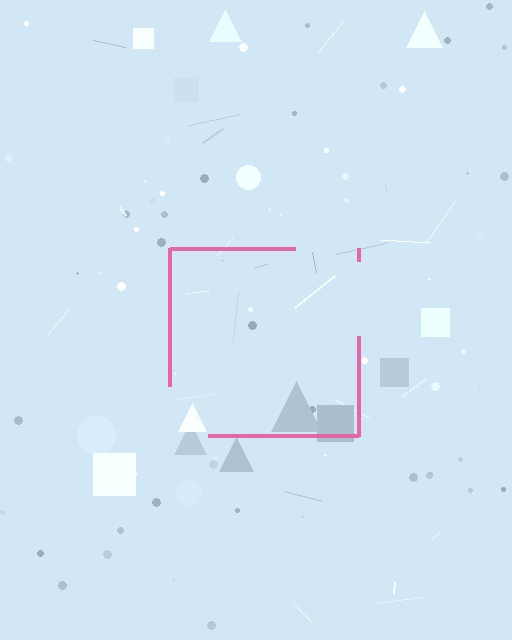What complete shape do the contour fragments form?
The contour fragments form a square.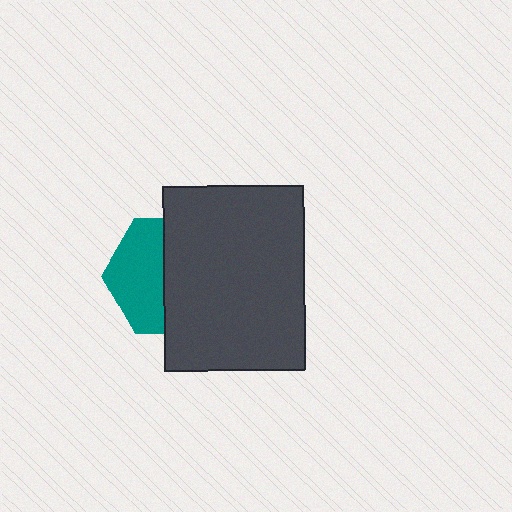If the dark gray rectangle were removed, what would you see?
You would see the complete teal hexagon.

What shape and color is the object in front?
The object in front is a dark gray rectangle.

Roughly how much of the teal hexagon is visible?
About half of it is visible (roughly 46%).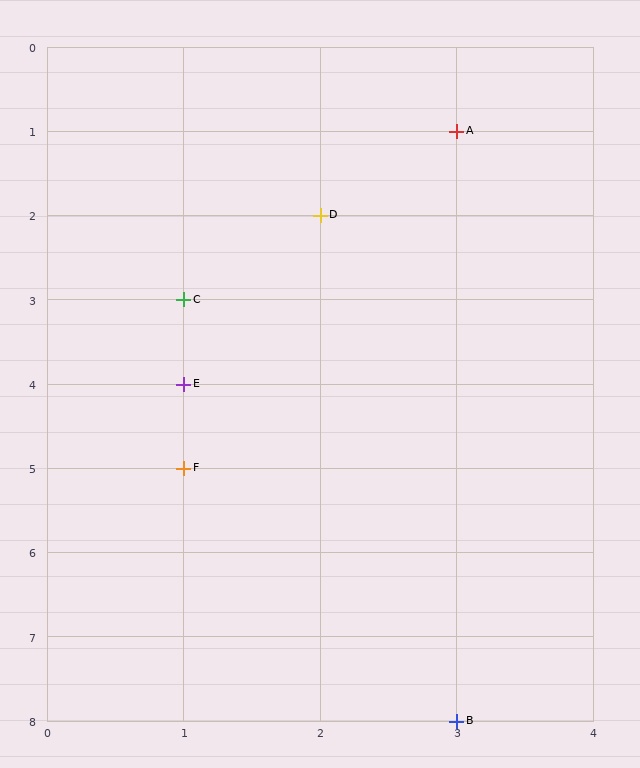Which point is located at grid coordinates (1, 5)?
Point F is at (1, 5).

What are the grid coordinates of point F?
Point F is at grid coordinates (1, 5).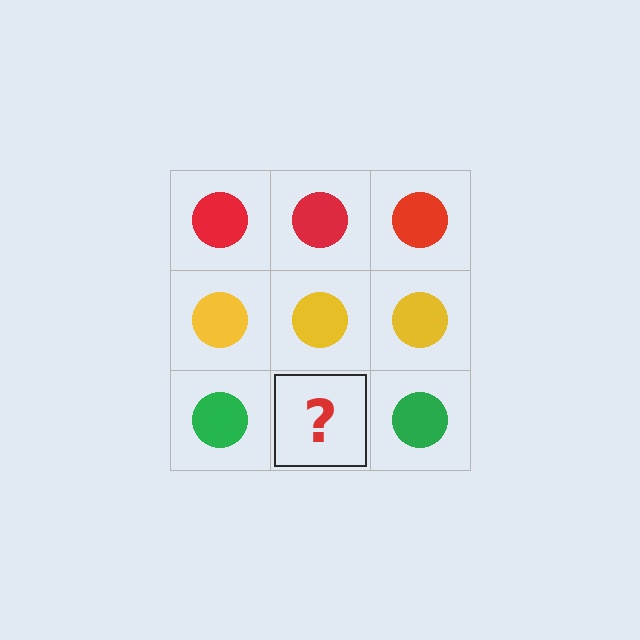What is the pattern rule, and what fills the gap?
The rule is that each row has a consistent color. The gap should be filled with a green circle.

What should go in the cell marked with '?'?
The missing cell should contain a green circle.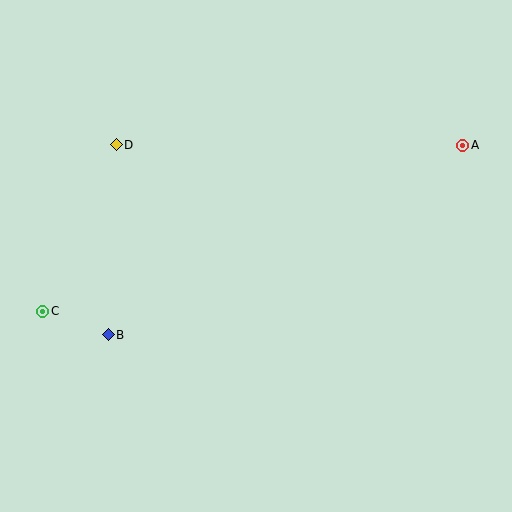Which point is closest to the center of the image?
Point B at (108, 335) is closest to the center.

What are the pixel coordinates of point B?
Point B is at (108, 335).